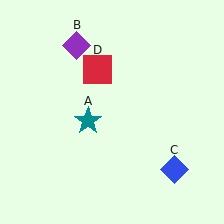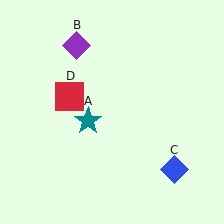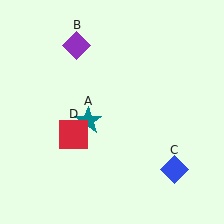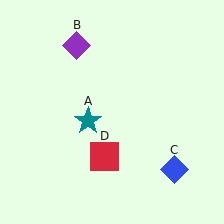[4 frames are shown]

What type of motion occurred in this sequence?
The red square (object D) rotated counterclockwise around the center of the scene.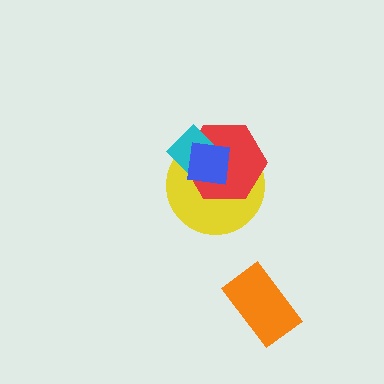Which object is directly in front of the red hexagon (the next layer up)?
The cyan diamond is directly in front of the red hexagon.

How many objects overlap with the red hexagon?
3 objects overlap with the red hexagon.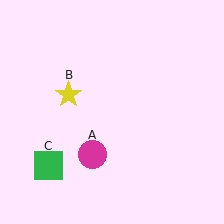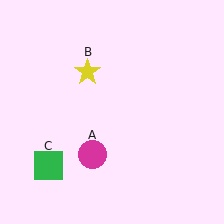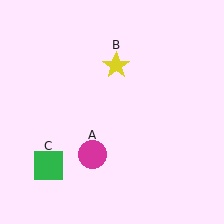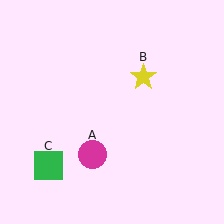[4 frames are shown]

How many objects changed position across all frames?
1 object changed position: yellow star (object B).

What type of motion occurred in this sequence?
The yellow star (object B) rotated clockwise around the center of the scene.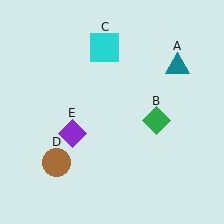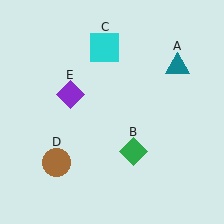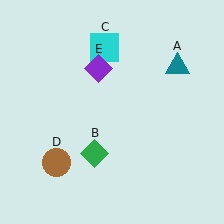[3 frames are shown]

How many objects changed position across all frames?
2 objects changed position: green diamond (object B), purple diamond (object E).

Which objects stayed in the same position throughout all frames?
Teal triangle (object A) and cyan square (object C) and brown circle (object D) remained stationary.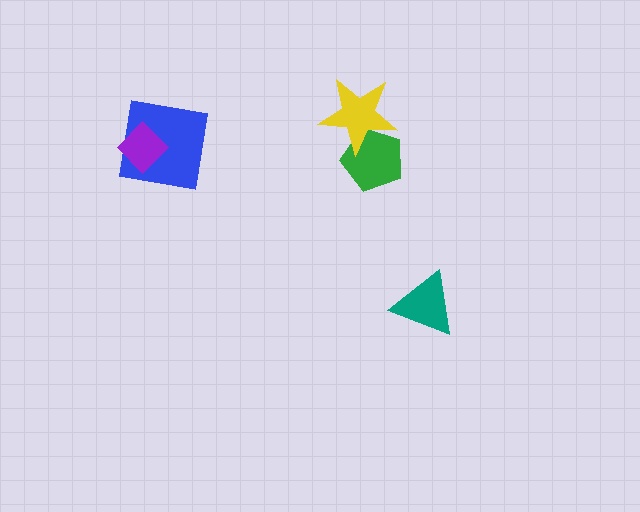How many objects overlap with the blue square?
1 object overlaps with the blue square.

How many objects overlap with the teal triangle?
0 objects overlap with the teal triangle.